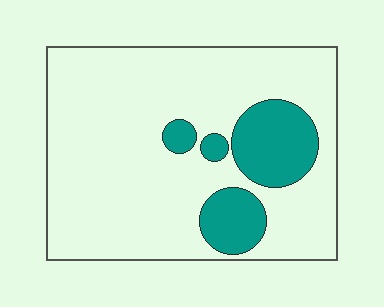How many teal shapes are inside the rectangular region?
4.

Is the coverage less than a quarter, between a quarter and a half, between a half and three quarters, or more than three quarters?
Less than a quarter.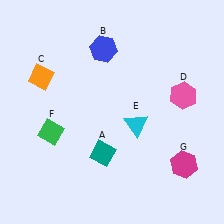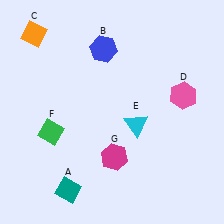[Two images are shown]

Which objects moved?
The objects that moved are: the teal diamond (A), the orange diamond (C), the magenta hexagon (G).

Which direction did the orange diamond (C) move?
The orange diamond (C) moved up.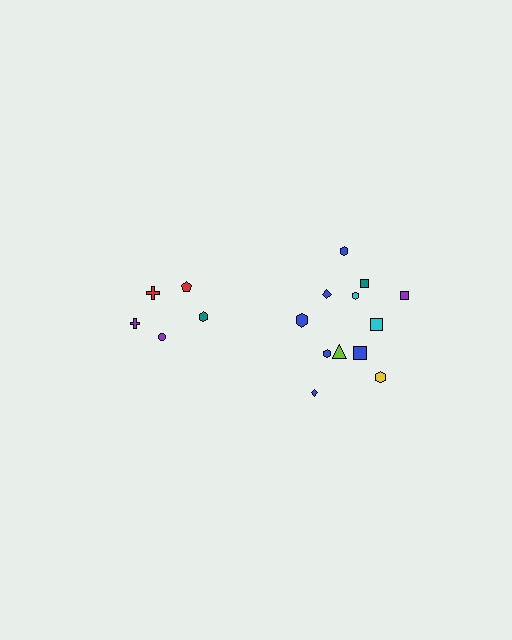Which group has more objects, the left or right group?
The right group.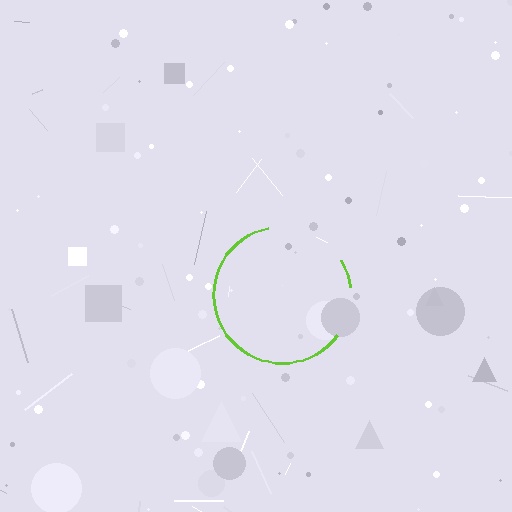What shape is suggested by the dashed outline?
The dashed outline suggests a circle.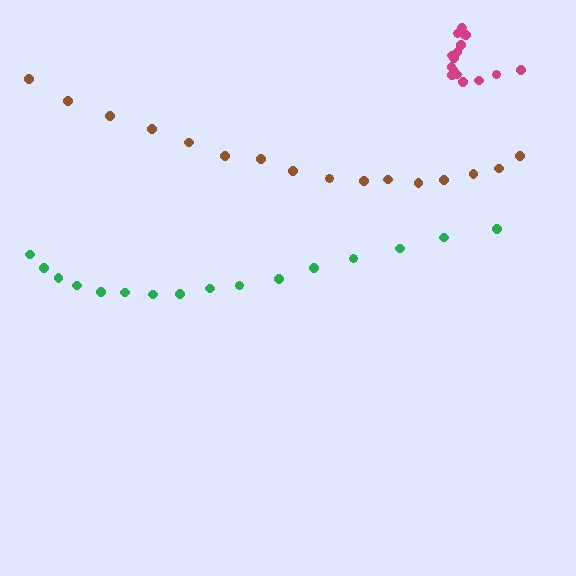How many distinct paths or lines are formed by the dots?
There are 3 distinct paths.